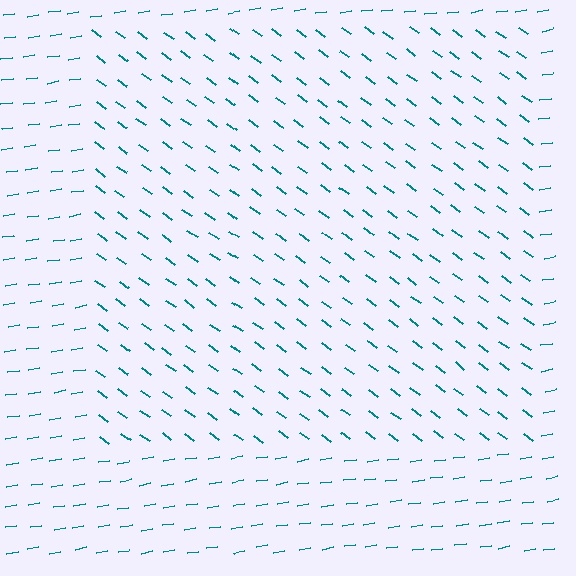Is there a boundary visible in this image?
Yes, there is a texture boundary formed by a change in line orientation.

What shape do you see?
I see a rectangle.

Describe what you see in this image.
The image is filled with small teal line segments. A rectangle region in the image has lines oriented differently from the surrounding lines, creating a visible texture boundary.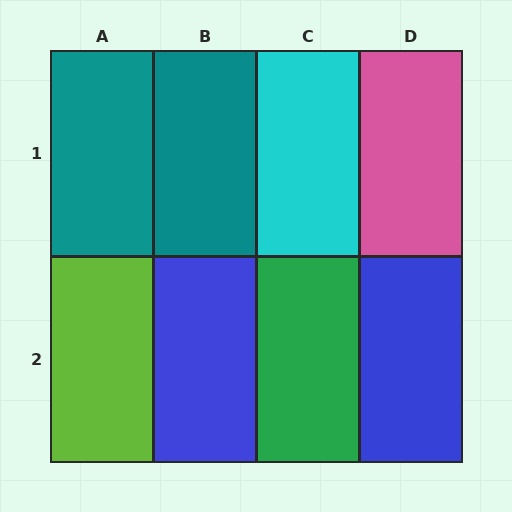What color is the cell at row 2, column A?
Lime.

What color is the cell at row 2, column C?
Green.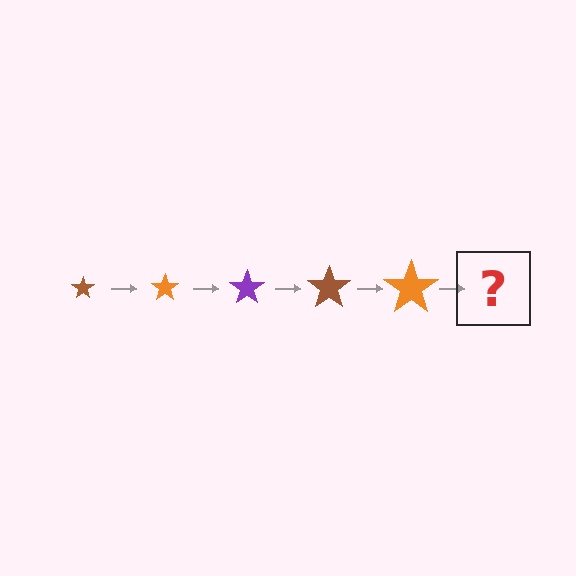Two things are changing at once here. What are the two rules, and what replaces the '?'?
The two rules are that the star grows larger each step and the color cycles through brown, orange, and purple. The '?' should be a purple star, larger than the previous one.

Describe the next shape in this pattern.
It should be a purple star, larger than the previous one.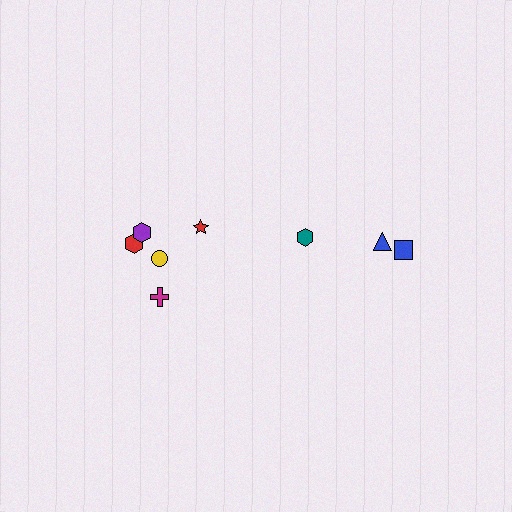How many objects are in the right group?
There are 3 objects.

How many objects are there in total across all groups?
There are 8 objects.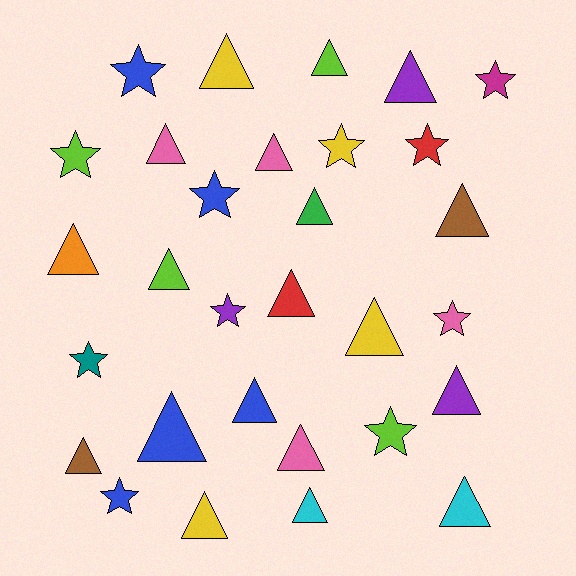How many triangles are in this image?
There are 19 triangles.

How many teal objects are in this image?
There is 1 teal object.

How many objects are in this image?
There are 30 objects.